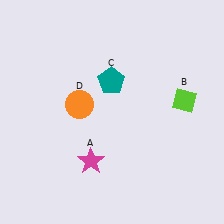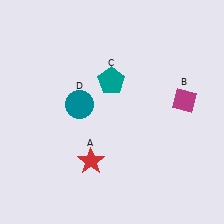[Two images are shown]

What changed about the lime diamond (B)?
In Image 1, B is lime. In Image 2, it changed to magenta.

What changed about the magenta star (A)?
In Image 1, A is magenta. In Image 2, it changed to red.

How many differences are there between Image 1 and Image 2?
There are 3 differences between the two images.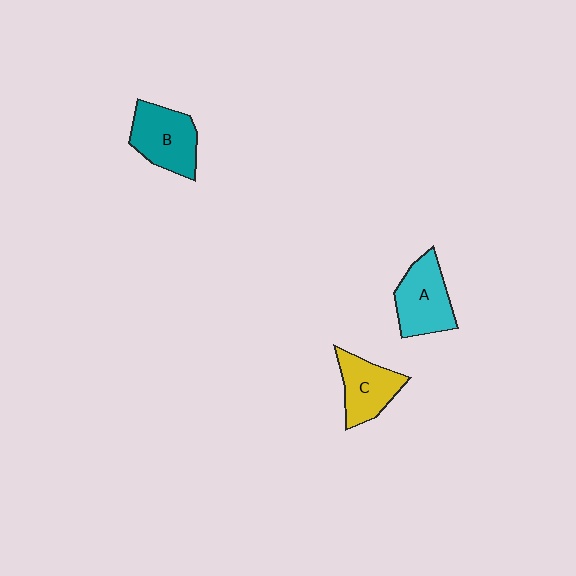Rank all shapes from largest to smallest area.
From largest to smallest: B (teal), A (cyan), C (yellow).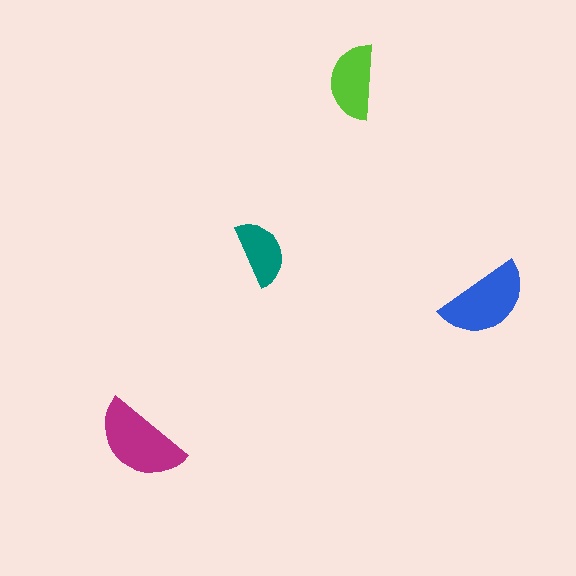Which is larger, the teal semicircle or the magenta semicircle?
The magenta one.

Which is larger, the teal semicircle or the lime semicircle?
The lime one.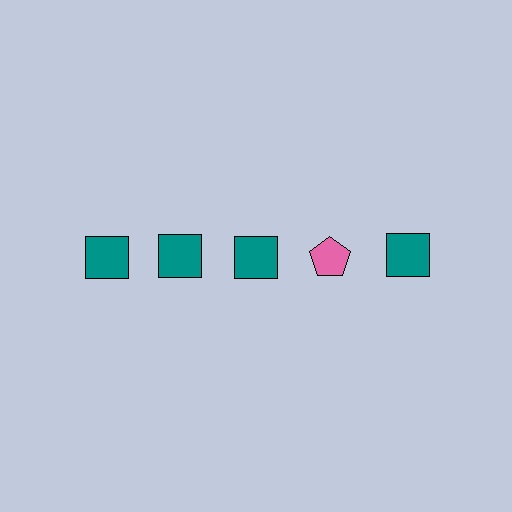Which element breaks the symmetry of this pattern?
The pink pentagon in the top row, second from right column breaks the symmetry. All other shapes are teal squares.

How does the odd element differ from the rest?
It differs in both color (pink instead of teal) and shape (pentagon instead of square).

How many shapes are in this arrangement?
There are 5 shapes arranged in a grid pattern.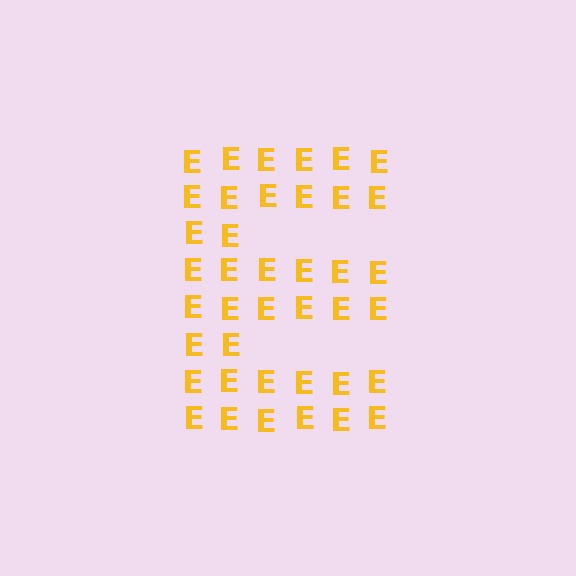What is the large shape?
The large shape is the letter E.